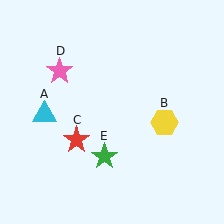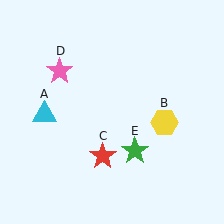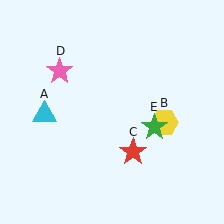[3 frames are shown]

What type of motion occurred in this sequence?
The red star (object C), green star (object E) rotated counterclockwise around the center of the scene.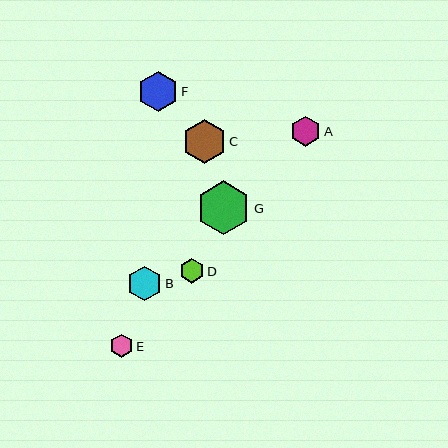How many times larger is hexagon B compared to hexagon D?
Hexagon B is approximately 1.4 times the size of hexagon D.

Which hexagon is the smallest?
Hexagon E is the smallest with a size of approximately 23 pixels.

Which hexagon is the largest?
Hexagon G is the largest with a size of approximately 54 pixels.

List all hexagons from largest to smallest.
From largest to smallest: G, C, F, B, A, D, E.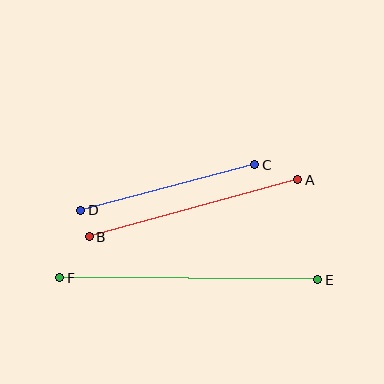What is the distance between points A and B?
The distance is approximately 216 pixels.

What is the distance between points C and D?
The distance is approximately 180 pixels.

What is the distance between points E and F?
The distance is approximately 258 pixels.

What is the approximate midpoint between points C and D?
The midpoint is at approximately (168, 187) pixels.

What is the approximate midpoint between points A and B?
The midpoint is at approximately (194, 208) pixels.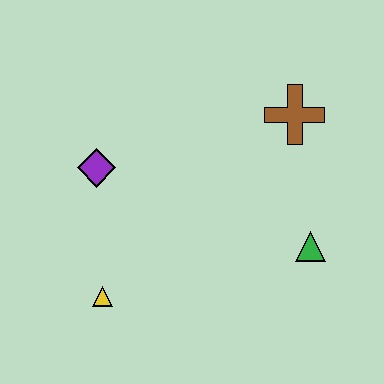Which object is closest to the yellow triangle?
The purple diamond is closest to the yellow triangle.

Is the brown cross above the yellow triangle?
Yes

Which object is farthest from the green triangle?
The purple diamond is farthest from the green triangle.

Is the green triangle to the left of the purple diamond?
No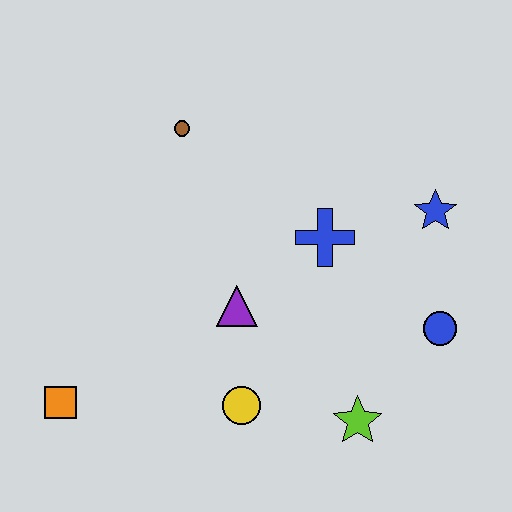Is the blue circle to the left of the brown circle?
No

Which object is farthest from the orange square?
The blue star is farthest from the orange square.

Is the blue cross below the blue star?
Yes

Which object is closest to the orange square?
The yellow circle is closest to the orange square.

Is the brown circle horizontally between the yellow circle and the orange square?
Yes